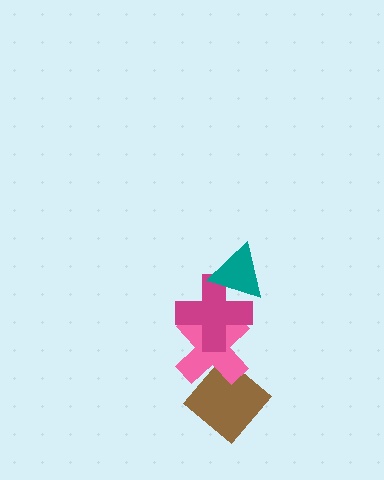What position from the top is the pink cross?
The pink cross is 3rd from the top.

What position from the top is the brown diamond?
The brown diamond is 4th from the top.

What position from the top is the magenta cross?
The magenta cross is 2nd from the top.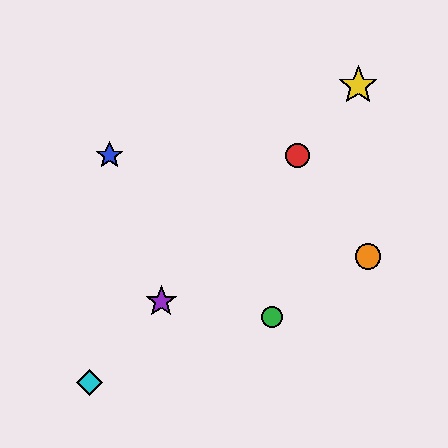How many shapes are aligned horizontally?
2 shapes (the red circle, the blue star) are aligned horizontally.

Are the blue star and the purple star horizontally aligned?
No, the blue star is at y≈155 and the purple star is at y≈302.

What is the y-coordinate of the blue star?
The blue star is at y≈155.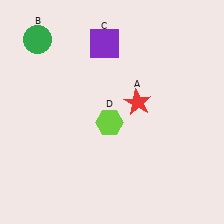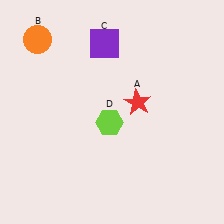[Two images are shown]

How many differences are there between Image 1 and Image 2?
There is 1 difference between the two images.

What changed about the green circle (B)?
In Image 1, B is green. In Image 2, it changed to orange.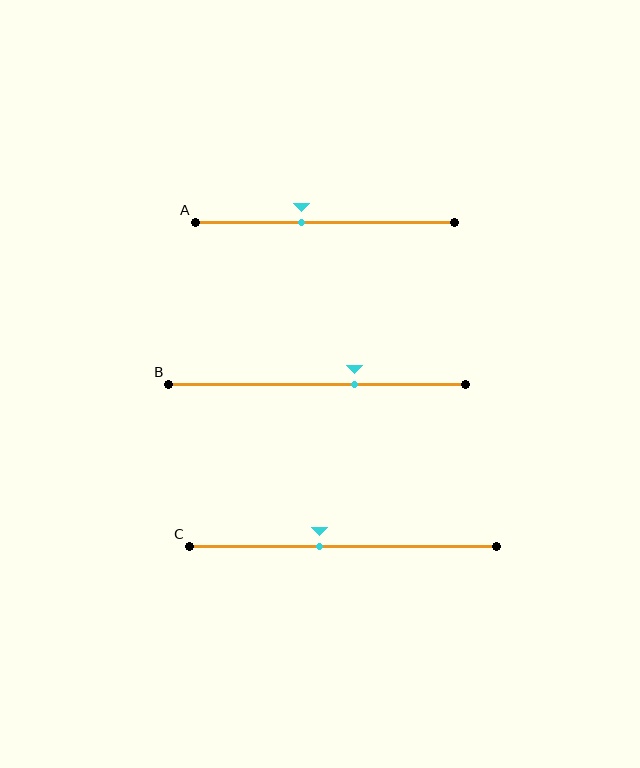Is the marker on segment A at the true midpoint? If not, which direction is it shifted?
No, the marker on segment A is shifted to the left by about 9% of the segment length.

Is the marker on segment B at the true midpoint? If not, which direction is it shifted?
No, the marker on segment B is shifted to the right by about 13% of the segment length.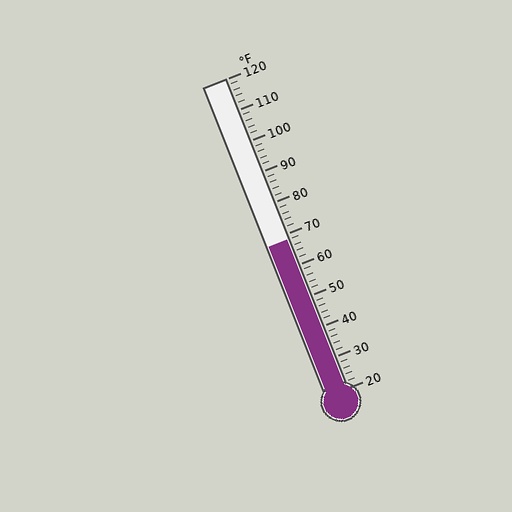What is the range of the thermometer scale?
The thermometer scale ranges from 20°F to 120°F.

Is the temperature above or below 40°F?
The temperature is above 40°F.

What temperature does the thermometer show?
The thermometer shows approximately 68°F.